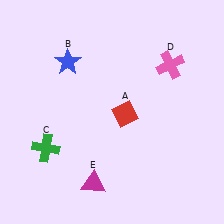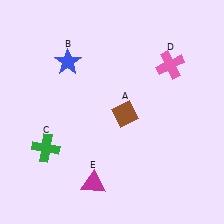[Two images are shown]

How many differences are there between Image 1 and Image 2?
There is 1 difference between the two images.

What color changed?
The diamond (A) changed from red in Image 1 to brown in Image 2.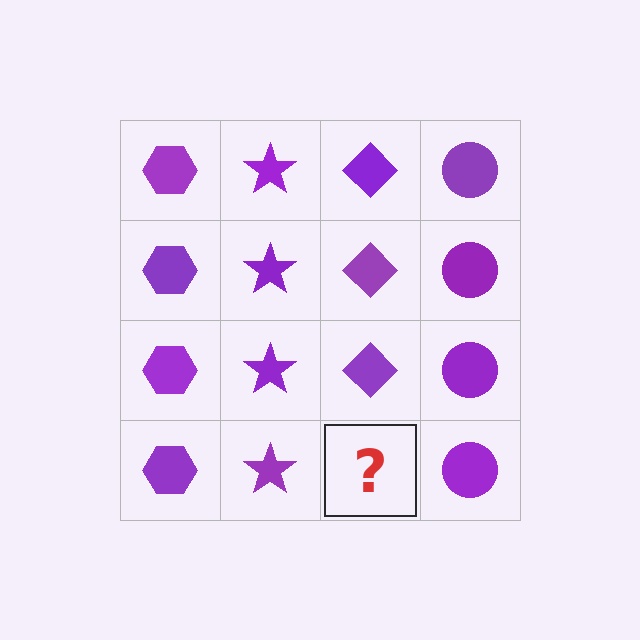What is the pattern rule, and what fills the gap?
The rule is that each column has a consistent shape. The gap should be filled with a purple diamond.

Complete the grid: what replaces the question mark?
The question mark should be replaced with a purple diamond.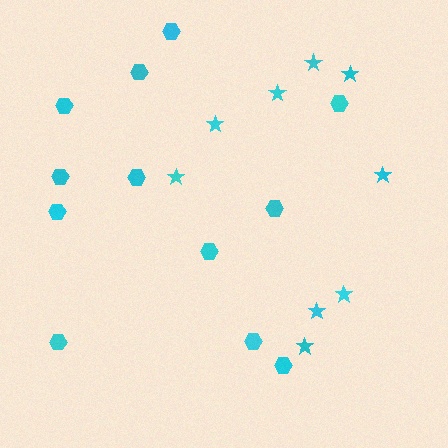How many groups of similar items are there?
There are 2 groups: one group of hexagons (12) and one group of stars (9).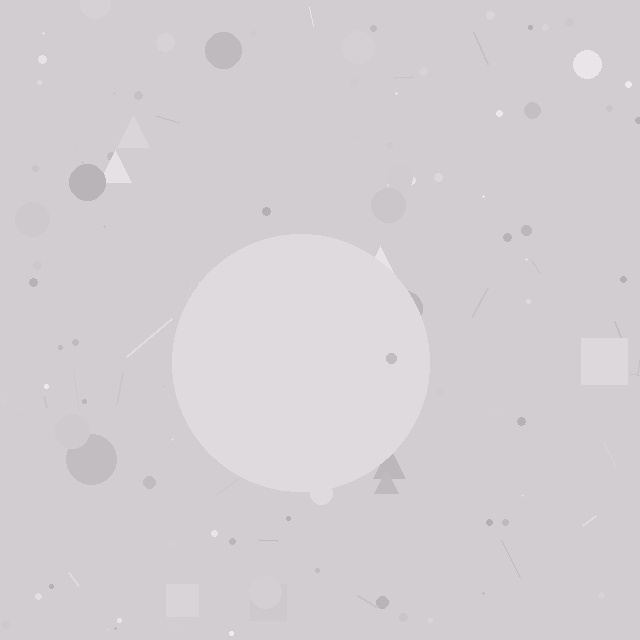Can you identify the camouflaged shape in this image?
The camouflaged shape is a circle.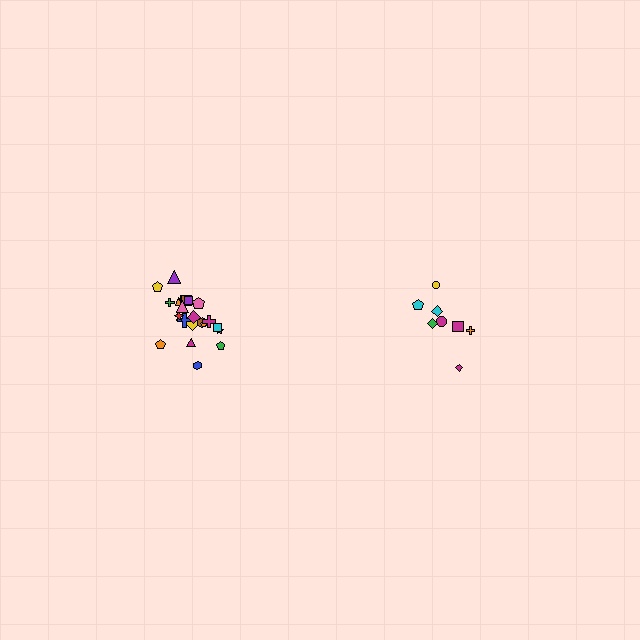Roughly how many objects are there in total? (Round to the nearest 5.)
Roughly 30 objects in total.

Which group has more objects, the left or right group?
The left group.